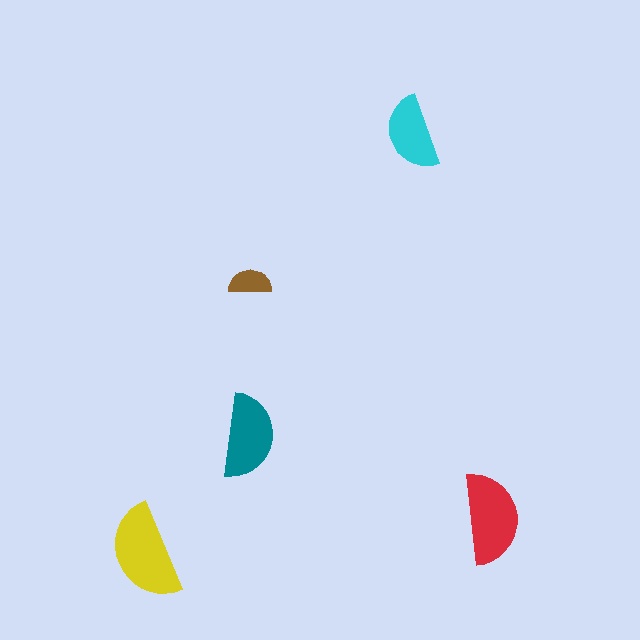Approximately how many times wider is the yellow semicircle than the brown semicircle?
About 2 times wider.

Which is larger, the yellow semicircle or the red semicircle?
The yellow one.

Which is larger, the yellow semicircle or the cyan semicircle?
The yellow one.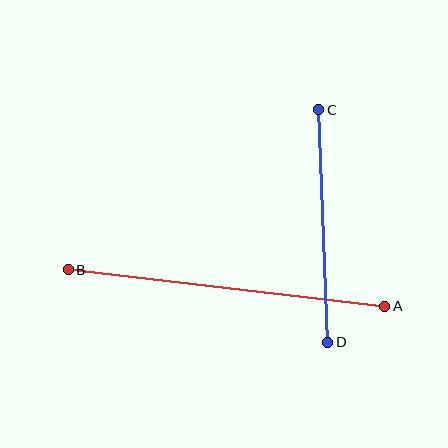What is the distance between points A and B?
The distance is approximately 319 pixels.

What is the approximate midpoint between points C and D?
The midpoint is at approximately (323, 226) pixels.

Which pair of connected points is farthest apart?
Points A and B are farthest apart.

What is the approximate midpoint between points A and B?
The midpoint is at approximately (227, 288) pixels.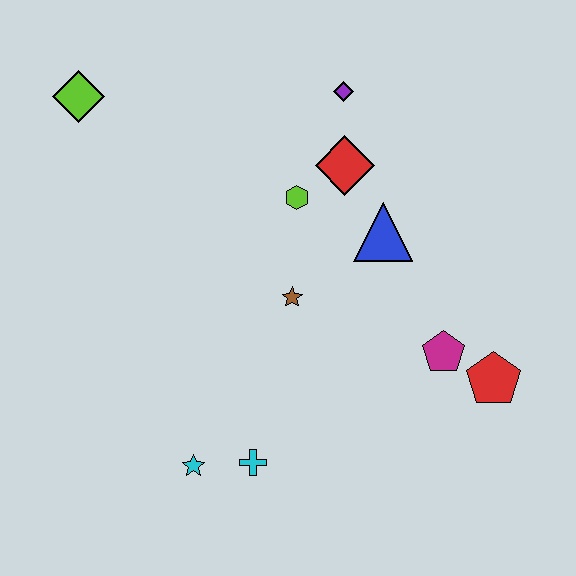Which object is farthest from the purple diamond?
The cyan star is farthest from the purple diamond.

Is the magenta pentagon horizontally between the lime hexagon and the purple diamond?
No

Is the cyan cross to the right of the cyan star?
Yes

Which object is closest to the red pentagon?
The magenta pentagon is closest to the red pentagon.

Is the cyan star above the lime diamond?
No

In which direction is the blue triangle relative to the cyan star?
The blue triangle is above the cyan star.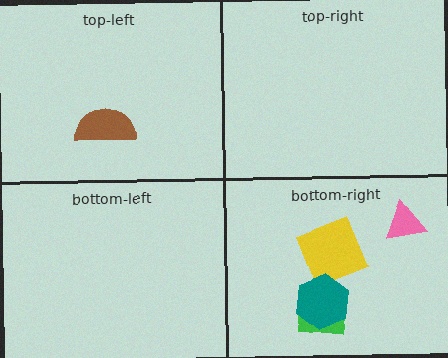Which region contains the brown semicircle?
The top-left region.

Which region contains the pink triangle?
The bottom-right region.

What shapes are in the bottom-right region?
The pink triangle, the yellow square, the green rectangle, the teal hexagon.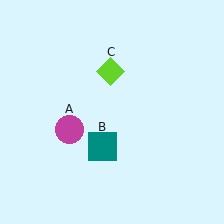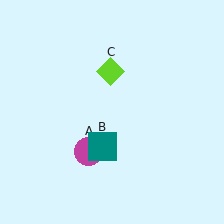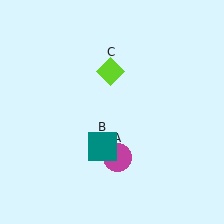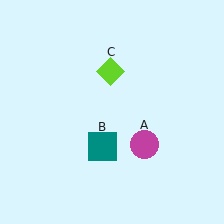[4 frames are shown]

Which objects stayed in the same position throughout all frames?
Teal square (object B) and lime diamond (object C) remained stationary.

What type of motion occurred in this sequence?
The magenta circle (object A) rotated counterclockwise around the center of the scene.